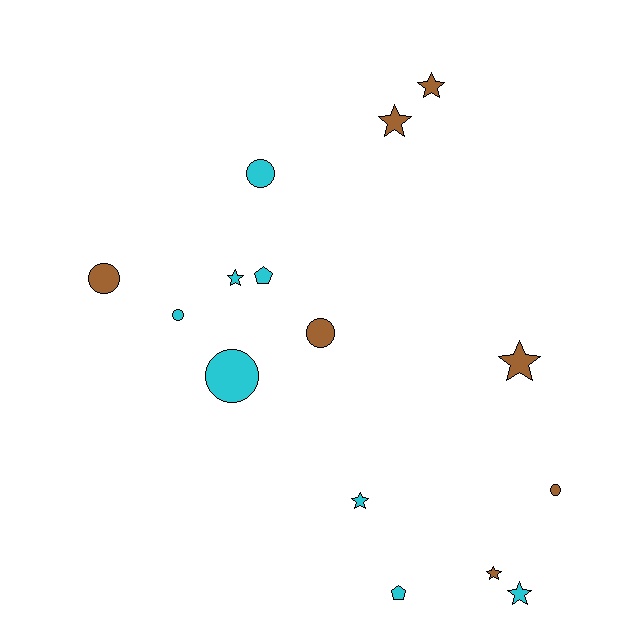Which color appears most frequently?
Cyan, with 8 objects.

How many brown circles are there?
There are 3 brown circles.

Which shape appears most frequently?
Star, with 7 objects.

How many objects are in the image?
There are 15 objects.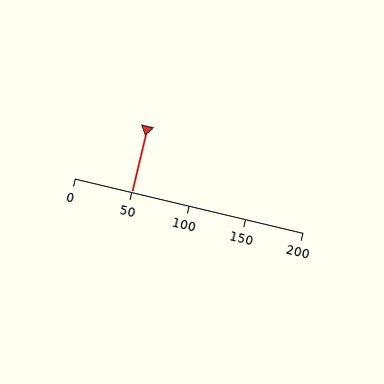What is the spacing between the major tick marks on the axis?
The major ticks are spaced 50 apart.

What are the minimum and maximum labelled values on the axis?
The axis runs from 0 to 200.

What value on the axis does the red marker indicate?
The marker indicates approximately 50.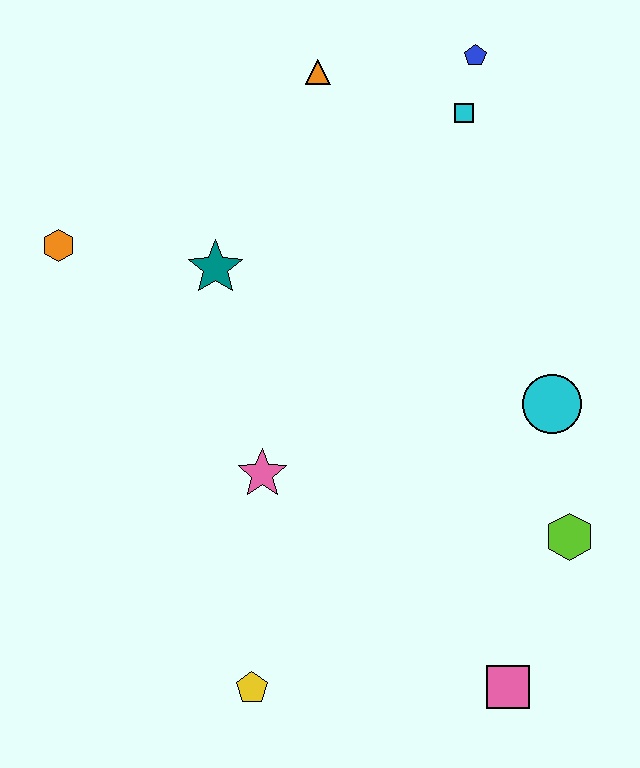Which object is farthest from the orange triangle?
The pink square is farthest from the orange triangle.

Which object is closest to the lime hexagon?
The cyan circle is closest to the lime hexagon.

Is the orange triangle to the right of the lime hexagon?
No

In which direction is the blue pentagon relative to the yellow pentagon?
The blue pentagon is above the yellow pentagon.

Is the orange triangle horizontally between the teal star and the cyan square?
Yes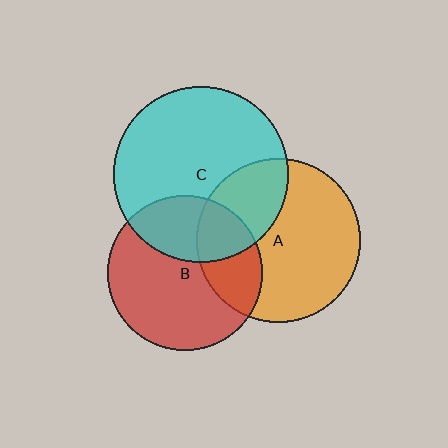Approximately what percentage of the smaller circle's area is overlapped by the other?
Approximately 30%.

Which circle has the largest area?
Circle C (cyan).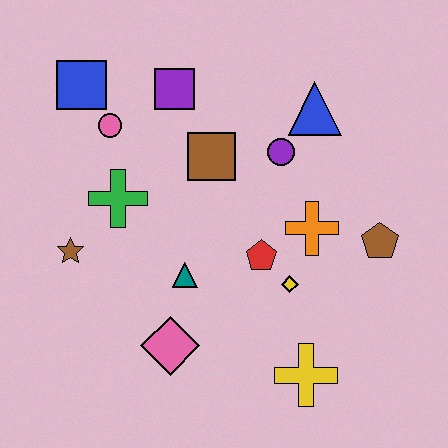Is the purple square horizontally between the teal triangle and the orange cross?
No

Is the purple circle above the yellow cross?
Yes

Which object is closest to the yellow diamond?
The red pentagon is closest to the yellow diamond.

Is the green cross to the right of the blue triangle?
No